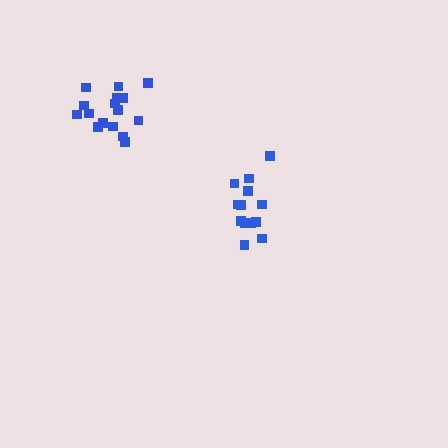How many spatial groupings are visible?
There are 2 spatial groupings.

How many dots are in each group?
Group 1: 13 dots, Group 2: 16 dots (29 total).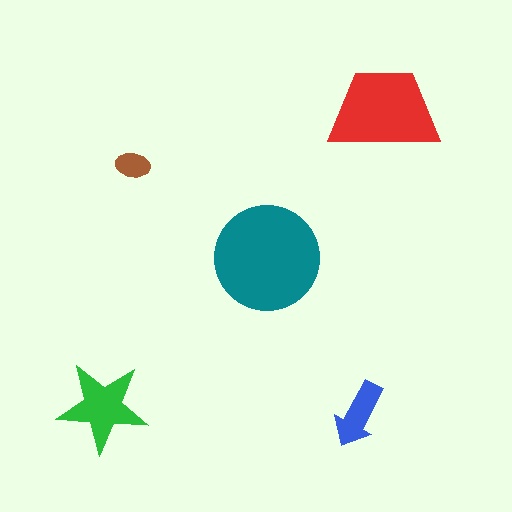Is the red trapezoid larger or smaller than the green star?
Larger.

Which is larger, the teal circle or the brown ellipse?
The teal circle.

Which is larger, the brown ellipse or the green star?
The green star.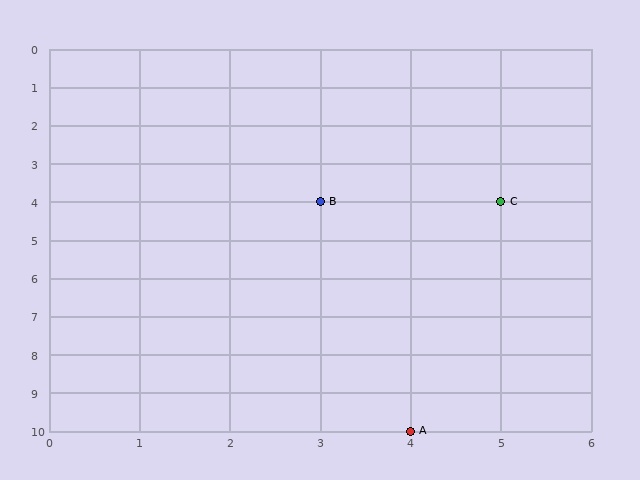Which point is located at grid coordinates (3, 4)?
Point B is at (3, 4).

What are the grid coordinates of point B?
Point B is at grid coordinates (3, 4).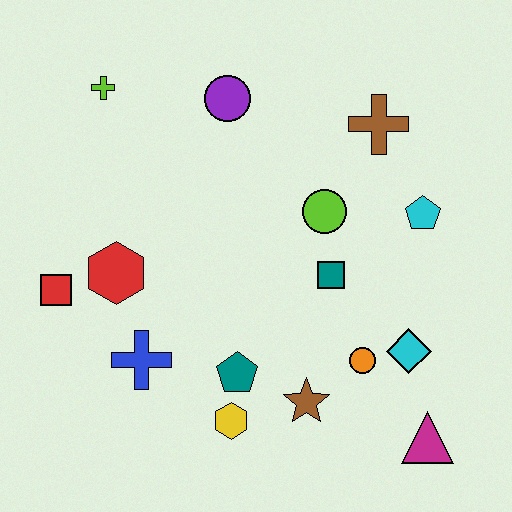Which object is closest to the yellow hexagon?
The teal pentagon is closest to the yellow hexagon.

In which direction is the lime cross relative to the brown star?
The lime cross is above the brown star.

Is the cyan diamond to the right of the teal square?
Yes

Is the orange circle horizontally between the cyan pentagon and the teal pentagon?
Yes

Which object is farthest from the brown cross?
The red square is farthest from the brown cross.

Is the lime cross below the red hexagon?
No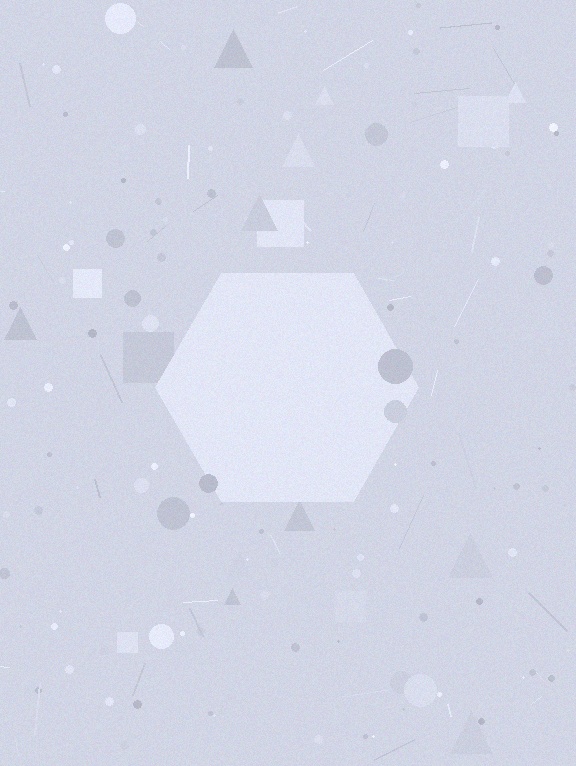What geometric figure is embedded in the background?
A hexagon is embedded in the background.